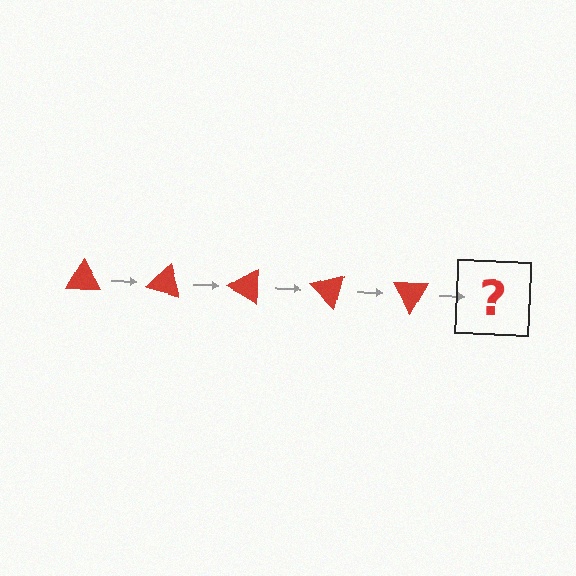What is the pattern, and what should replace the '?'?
The pattern is that the triangle rotates 15 degrees each step. The '?' should be a red triangle rotated 75 degrees.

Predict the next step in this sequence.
The next step is a red triangle rotated 75 degrees.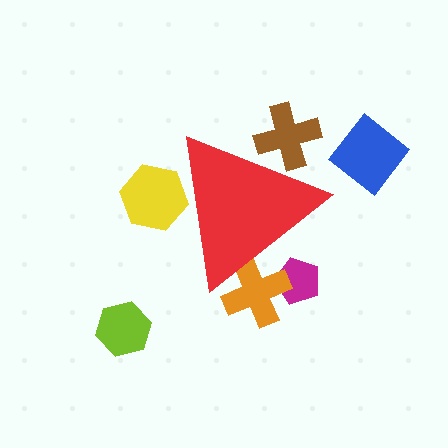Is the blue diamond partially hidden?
No, the blue diamond is fully visible.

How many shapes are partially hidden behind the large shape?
4 shapes are partially hidden.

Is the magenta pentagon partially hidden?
Yes, the magenta pentagon is partially hidden behind the red triangle.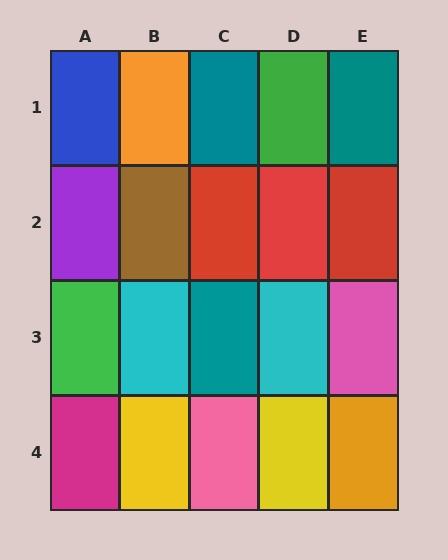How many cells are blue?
1 cell is blue.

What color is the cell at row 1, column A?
Blue.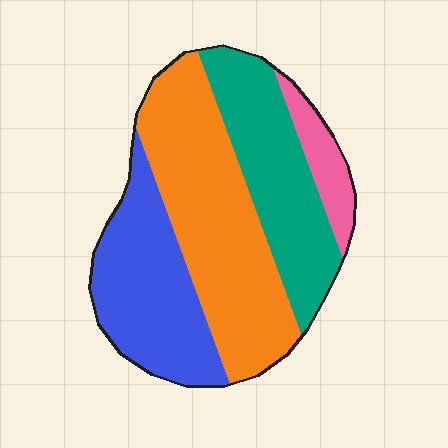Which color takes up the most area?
Orange, at roughly 40%.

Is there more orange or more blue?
Orange.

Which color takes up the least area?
Pink, at roughly 10%.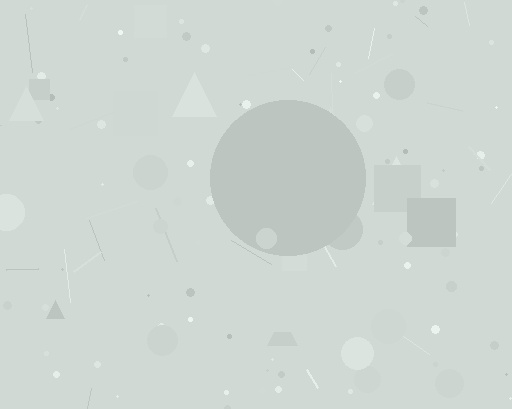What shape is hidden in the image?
A circle is hidden in the image.